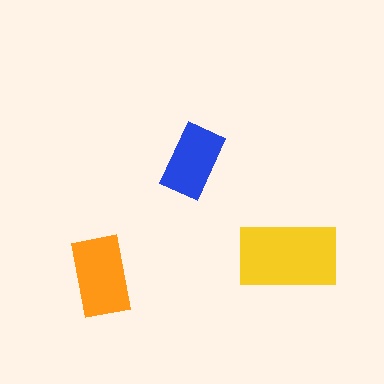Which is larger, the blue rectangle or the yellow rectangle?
The yellow one.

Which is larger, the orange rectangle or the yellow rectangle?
The yellow one.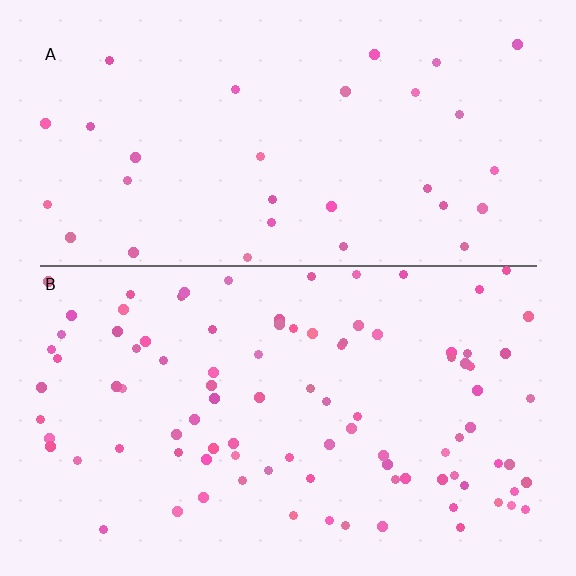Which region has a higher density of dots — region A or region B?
B (the bottom).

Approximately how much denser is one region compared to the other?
Approximately 2.9× — region B over region A.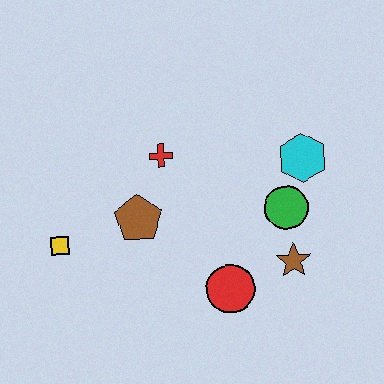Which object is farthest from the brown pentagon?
The cyan hexagon is farthest from the brown pentagon.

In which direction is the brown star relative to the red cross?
The brown star is to the right of the red cross.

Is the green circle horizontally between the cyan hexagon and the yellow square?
Yes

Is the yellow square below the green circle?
Yes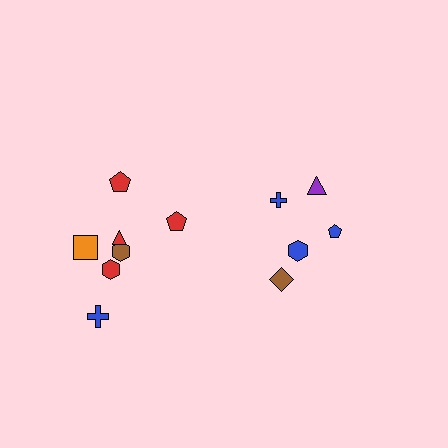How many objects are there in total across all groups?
There are 12 objects.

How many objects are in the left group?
There are 7 objects.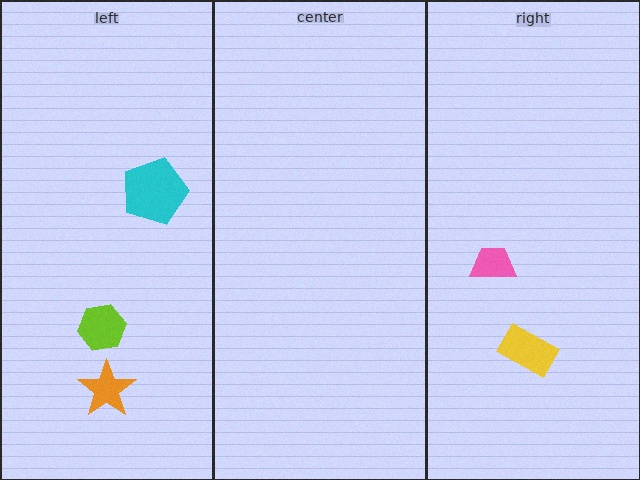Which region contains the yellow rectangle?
The right region.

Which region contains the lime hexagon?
The left region.